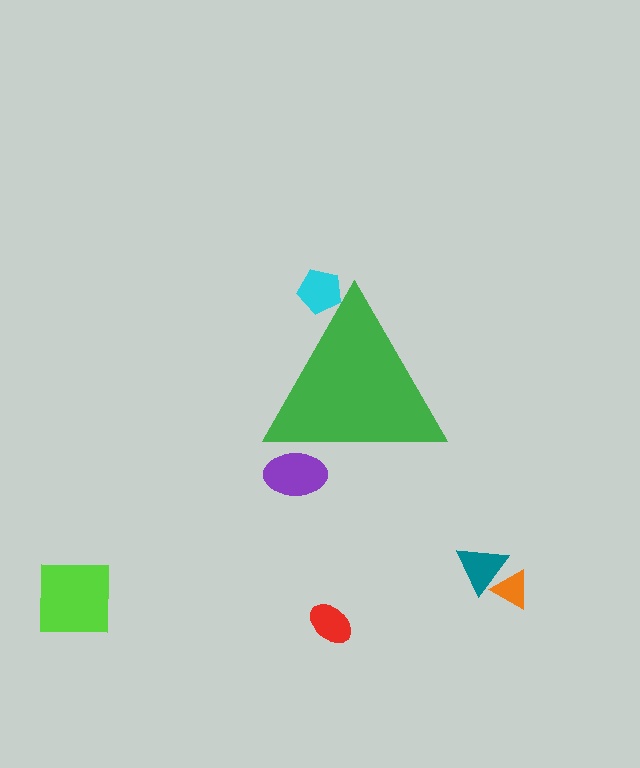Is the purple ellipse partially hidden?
Yes, the purple ellipse is partially hidden behind the green triangle.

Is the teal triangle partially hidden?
No, the teal triangle is fully visible.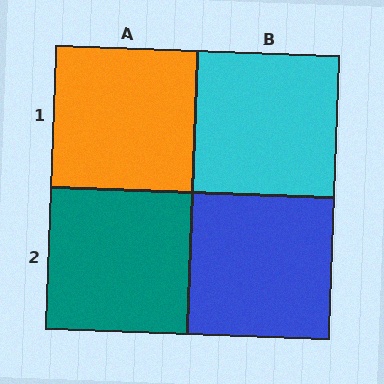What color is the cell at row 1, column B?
Cyan.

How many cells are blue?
1 cell is blue.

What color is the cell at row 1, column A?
Orange.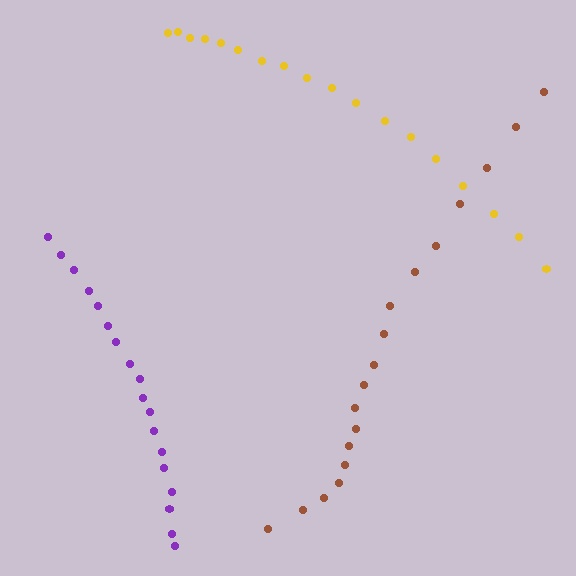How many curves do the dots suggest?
There are 3 distinct paths.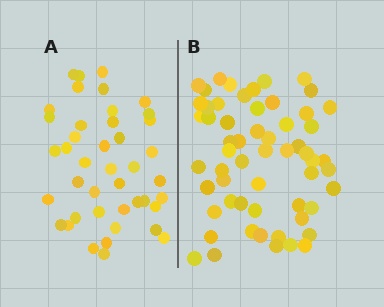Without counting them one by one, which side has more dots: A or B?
Region B (the right region) has more dots.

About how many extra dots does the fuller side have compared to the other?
Region B has approximately 15 more dots than region A.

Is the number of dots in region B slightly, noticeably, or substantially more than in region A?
Region B has noticeably more, but not dramatically so. The ratio is roughly 1.4 to 1.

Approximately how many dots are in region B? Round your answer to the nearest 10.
About 60 dots. (The exact count is 58, which rounds to 60.)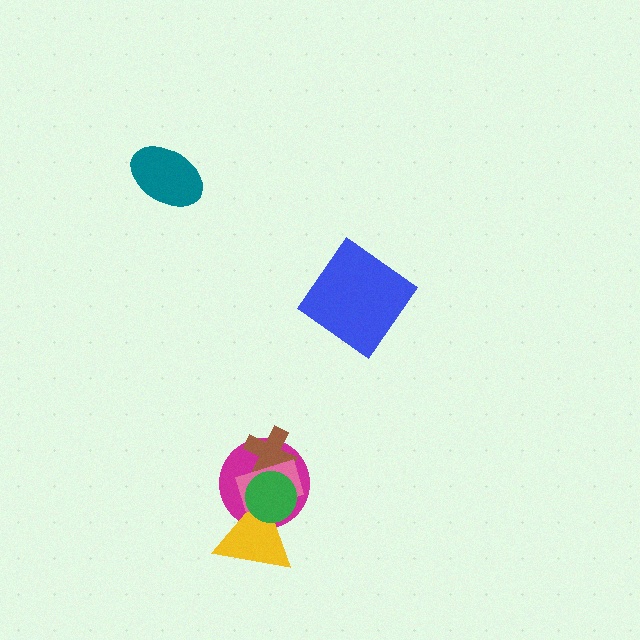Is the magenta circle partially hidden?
Yes, it is partially covered by another shape.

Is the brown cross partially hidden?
Yes, it is partially covered by another shape.